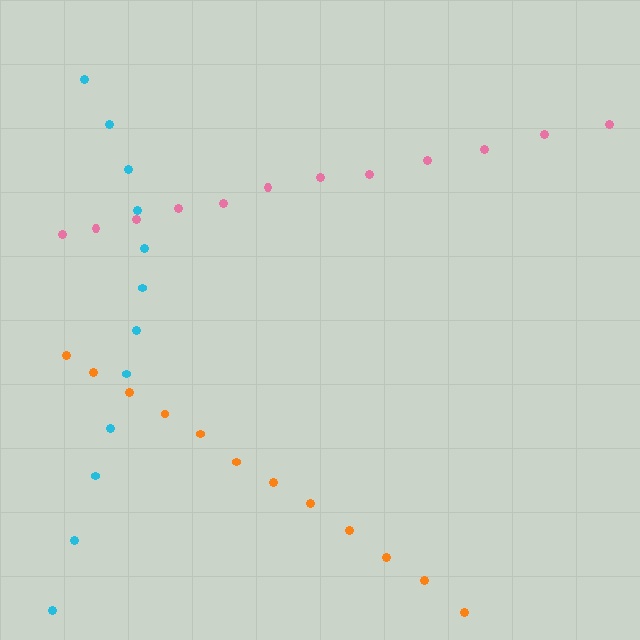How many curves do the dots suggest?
There are 3 distinct paths.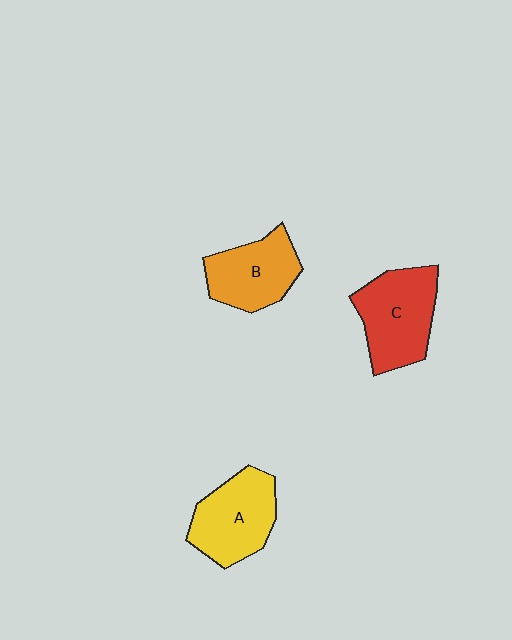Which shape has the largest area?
Shape C (red).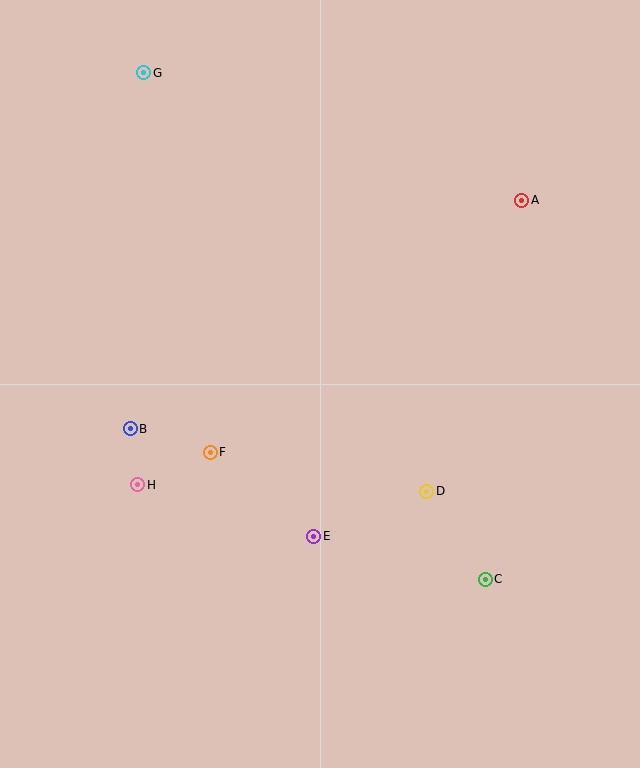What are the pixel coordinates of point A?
Point A is at (522, 200).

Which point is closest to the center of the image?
Point F at (210, 452) is closest to the center.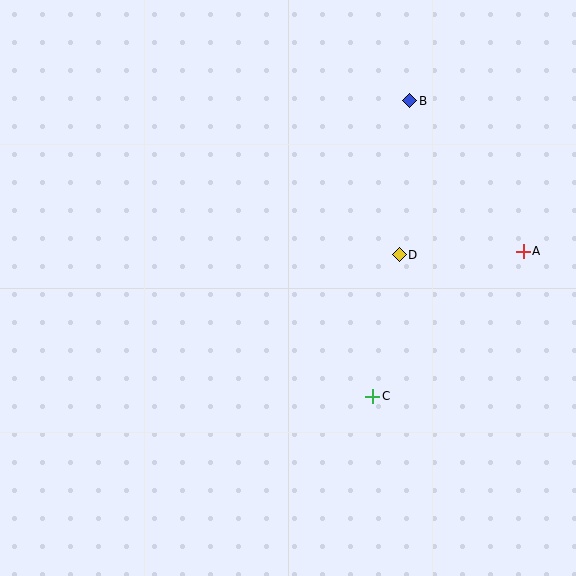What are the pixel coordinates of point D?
Point D is at (399, 255).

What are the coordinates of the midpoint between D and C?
The midpoint between D and C is at (386, 326).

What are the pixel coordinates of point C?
Point C is at (373, 396).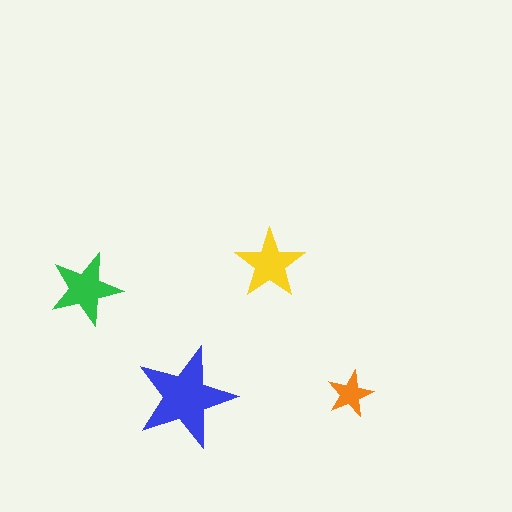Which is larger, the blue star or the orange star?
The blue one.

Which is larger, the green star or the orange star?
The green one.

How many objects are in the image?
There are 4 objects in the image.